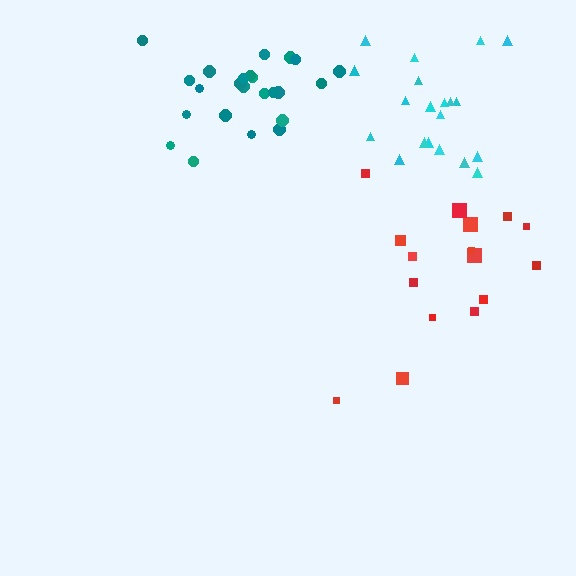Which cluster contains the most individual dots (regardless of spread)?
Teal (24).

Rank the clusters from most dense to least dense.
cyan, teal, red.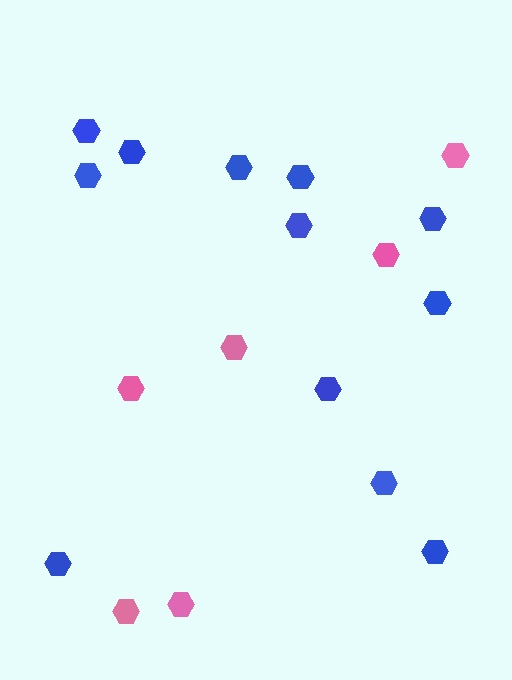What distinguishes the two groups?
There are 2 groups: one group of pink hexagons (6) and one group of blue hexagons (12).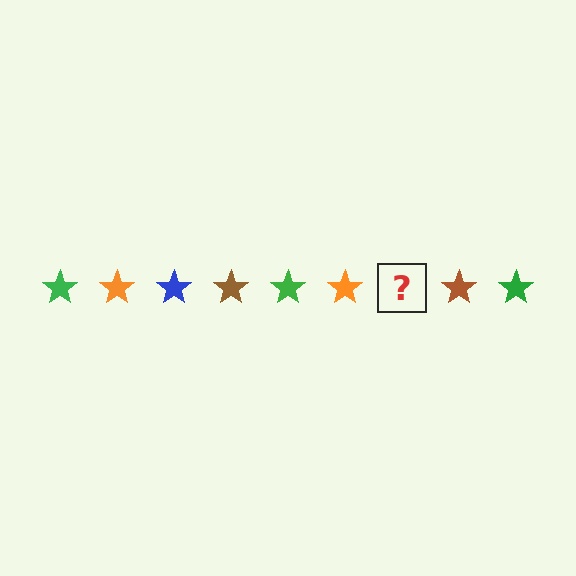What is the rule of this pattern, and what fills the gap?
The rule is that the pattern cycles through green, orange, blue, brown stars. The gap should be filled with a blue star.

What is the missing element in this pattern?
The missing element is a blue star.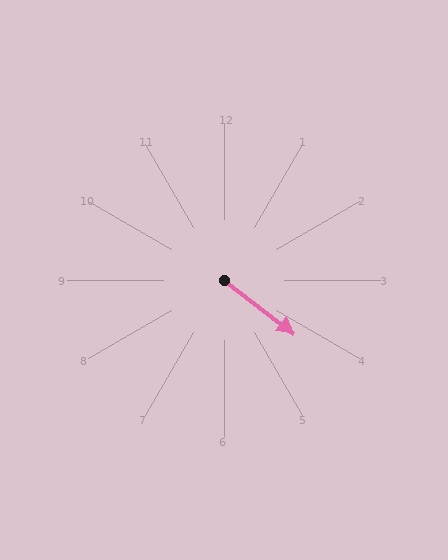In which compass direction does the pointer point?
Southeast.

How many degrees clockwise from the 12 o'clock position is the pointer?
Approximately 128 degrees.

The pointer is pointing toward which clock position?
Roughly 4 o'clock.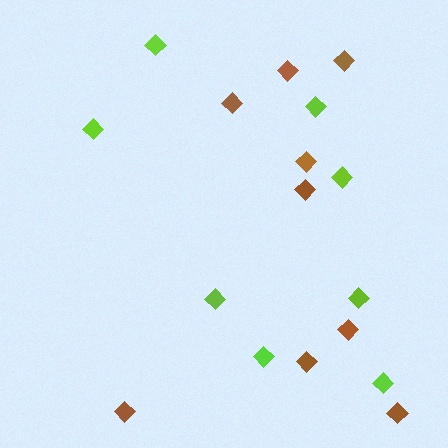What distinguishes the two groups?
There are 2 groups: one group of lime diamonds (8) and one group of brown diamonds (9).